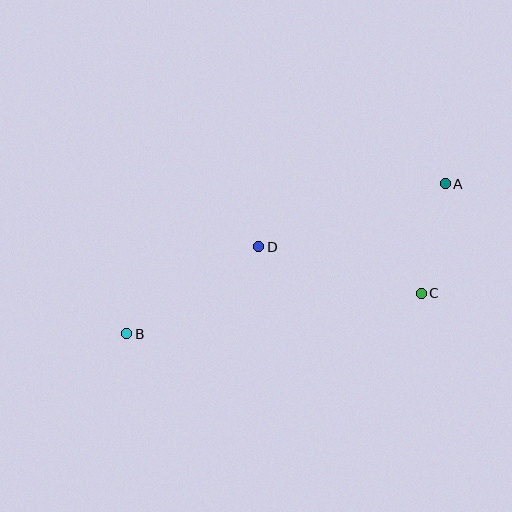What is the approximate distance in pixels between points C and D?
The distance between C and D is approximately 169 pixels.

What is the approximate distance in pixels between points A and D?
The distance between A and D is approximately 197 pixels.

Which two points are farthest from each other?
Points A and B are farthest from each other.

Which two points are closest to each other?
Points A and C are closest to each other.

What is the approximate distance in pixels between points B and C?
The distance between B and C is approximately 297 pixels.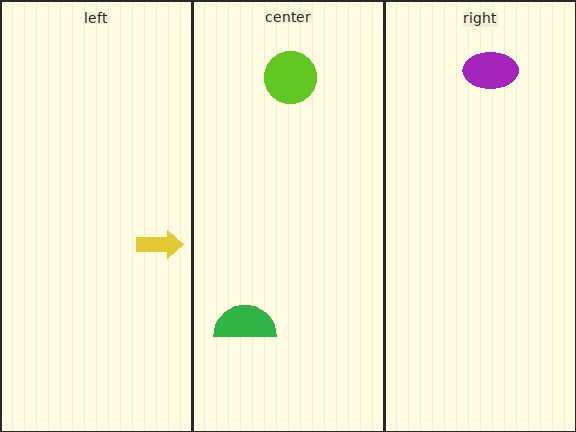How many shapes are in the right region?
1.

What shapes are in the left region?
The yellow arrow.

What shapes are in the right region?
The purple ellipse.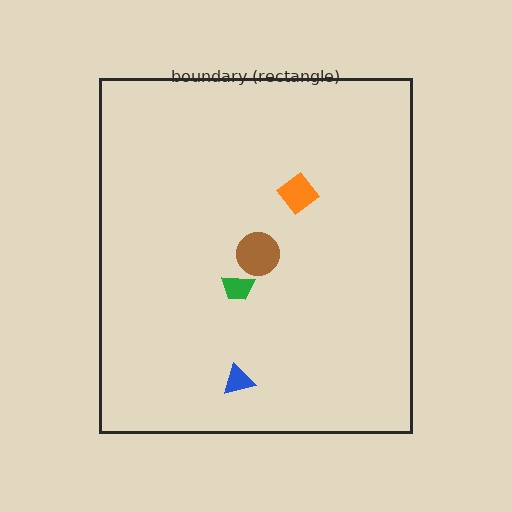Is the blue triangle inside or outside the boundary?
Inside.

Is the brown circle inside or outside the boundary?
Inside.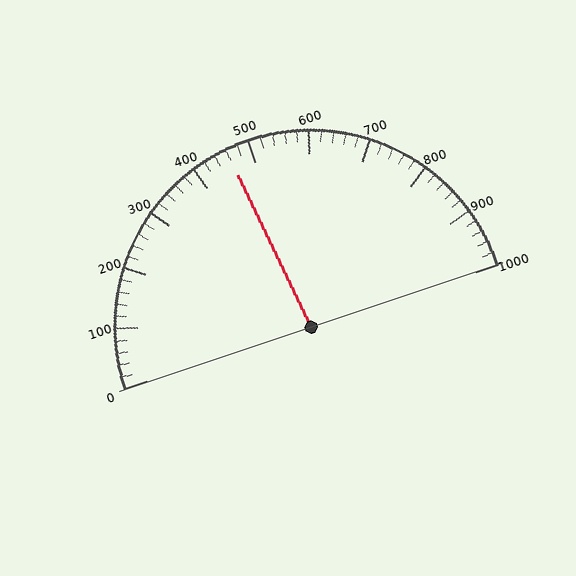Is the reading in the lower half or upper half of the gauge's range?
The reading is in the lower half of the range (0 to 1000).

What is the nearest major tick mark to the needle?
The nearest major tick mark is 500.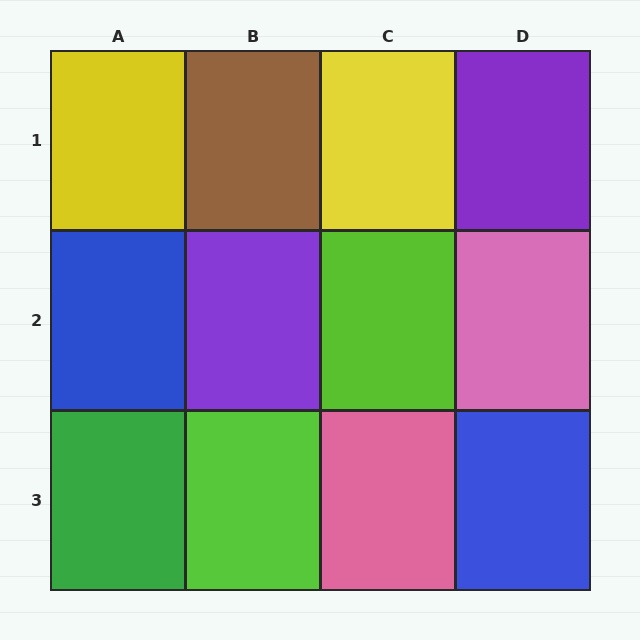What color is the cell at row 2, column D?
Pink.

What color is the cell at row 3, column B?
Lime.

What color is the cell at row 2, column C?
Lime.